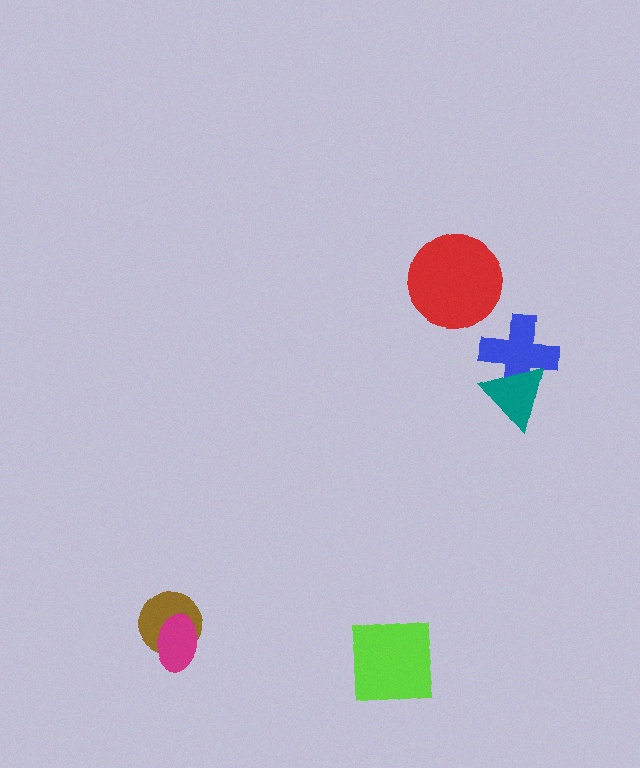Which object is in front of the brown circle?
The magenta ellipse is in front of the brown circle.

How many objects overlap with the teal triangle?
1 object overlaps with the teal triangle.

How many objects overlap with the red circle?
0 objects overlap with the red circle.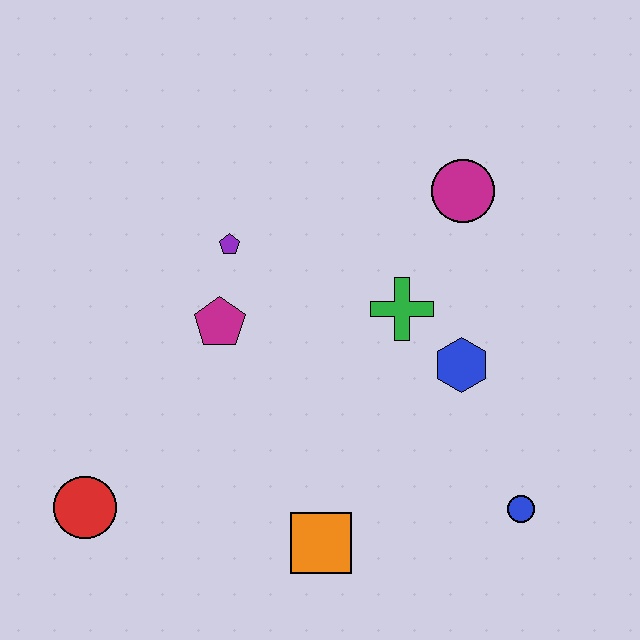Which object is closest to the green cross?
The blue hexagon is closest to the green cross.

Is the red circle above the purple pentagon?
No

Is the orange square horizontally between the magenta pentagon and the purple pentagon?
No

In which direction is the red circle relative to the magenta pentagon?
The red circle is below the magenta pentagon.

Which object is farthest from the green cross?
The red circle is farthest from the green cross.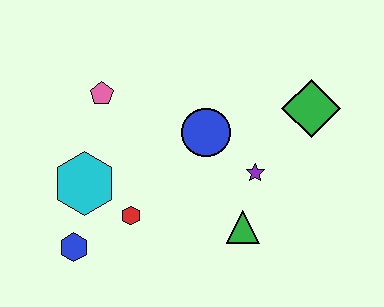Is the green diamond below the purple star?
No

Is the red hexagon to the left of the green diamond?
Yes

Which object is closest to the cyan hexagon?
The red hexagon is closest to the cyan hexagon.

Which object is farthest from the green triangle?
The pink pentagon is farthest from the green triangle.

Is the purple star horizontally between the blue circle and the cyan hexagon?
No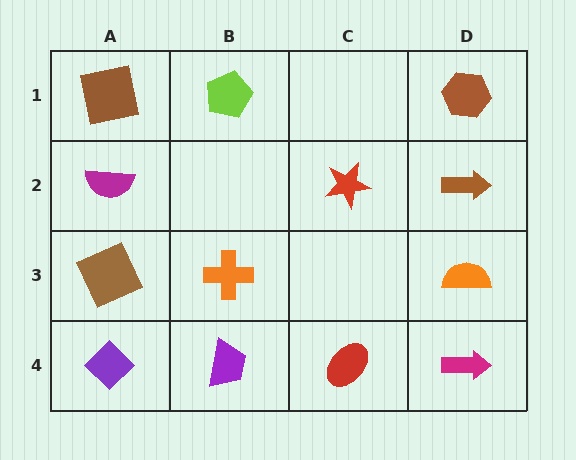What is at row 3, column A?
A brown square.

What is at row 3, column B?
An orange cross.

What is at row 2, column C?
A red star.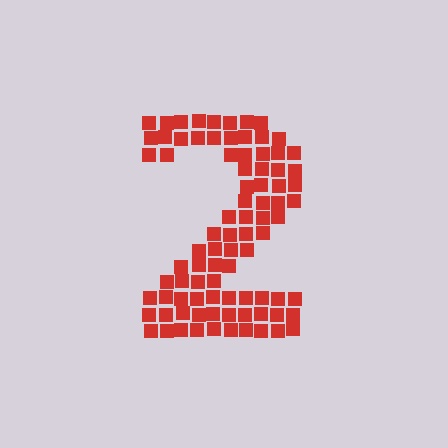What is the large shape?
The large shape is the digit 2.